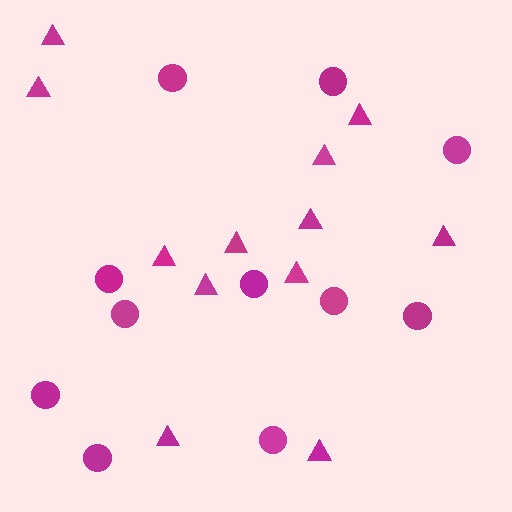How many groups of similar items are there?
There are 2 groups: one group of circles (11) and one group of triangles (12).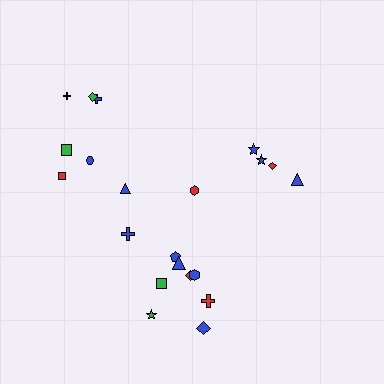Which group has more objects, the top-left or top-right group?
The top-left group.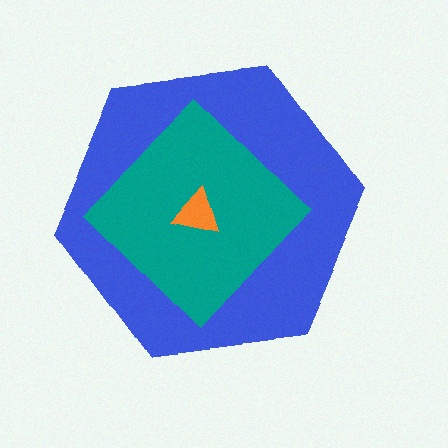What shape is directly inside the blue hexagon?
The teal diamond.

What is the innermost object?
The orange triangle.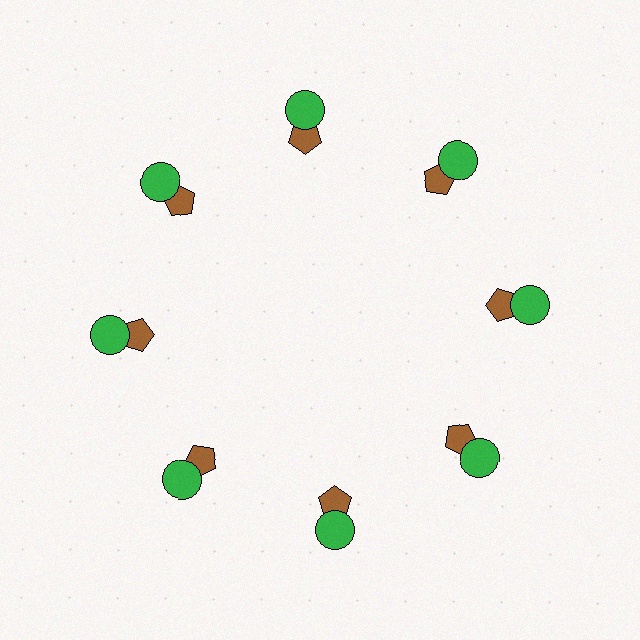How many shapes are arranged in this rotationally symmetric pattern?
There are 16 shapes, arranged in 8 groups of 2.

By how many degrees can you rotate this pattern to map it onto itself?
The pattern maps onto itself every 45 degrees of rotation.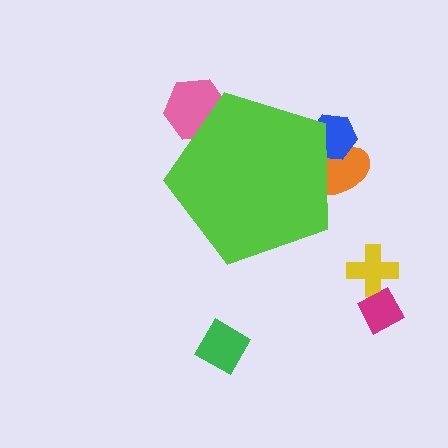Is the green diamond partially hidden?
No, the green diamond is fully visible.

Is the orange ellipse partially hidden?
Yes, the orange ellipse is partially hidden behind the lime pentagon.